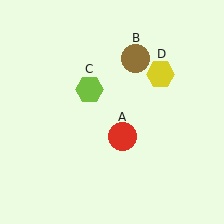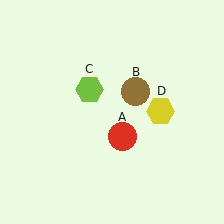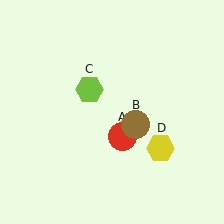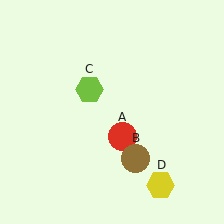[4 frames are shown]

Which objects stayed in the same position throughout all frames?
Red circle (object A) and lime hexagon (object C) remained stationary.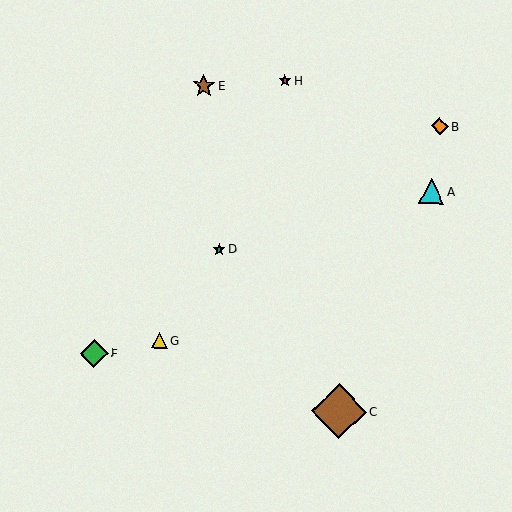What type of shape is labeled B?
Shape B is an orange diamond.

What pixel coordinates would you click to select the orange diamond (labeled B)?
Click at (440, 126) to select the orange diamond B.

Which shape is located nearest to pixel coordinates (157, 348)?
The yellow triangle (labeled G) at (159, 340) is nearest to that location.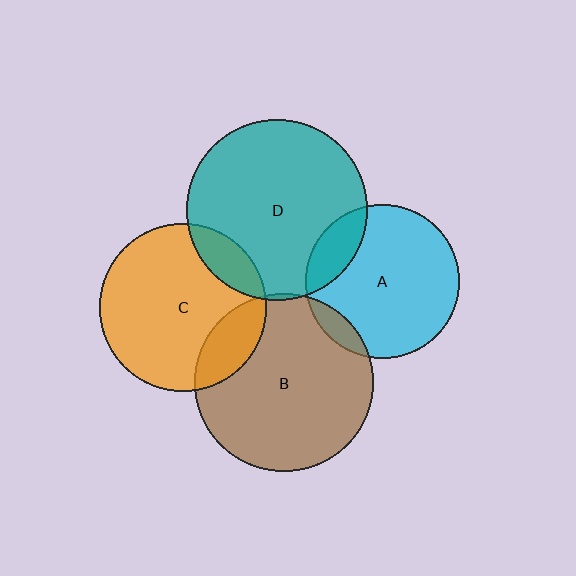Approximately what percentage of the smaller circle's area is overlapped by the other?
Approximately 15%.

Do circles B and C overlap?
Yes.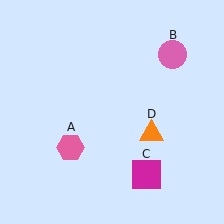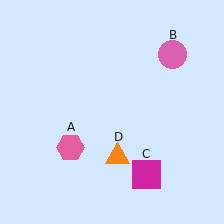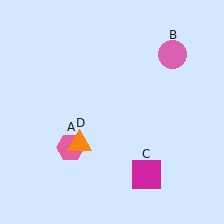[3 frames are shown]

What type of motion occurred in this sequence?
The orange triangle (object D) rotated clockwise around the center of the scene.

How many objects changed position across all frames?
1 object changed position: orange triangle (object D).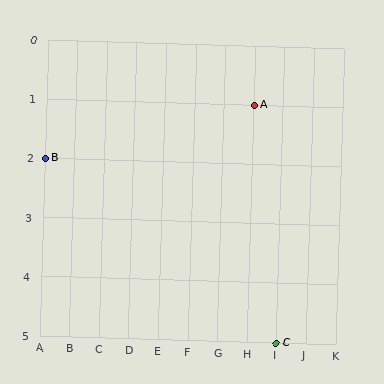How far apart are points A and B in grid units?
Points A and B are 7 columns and 1 row apart (about 7.1 grid units diagonally).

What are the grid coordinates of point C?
Point C is at grid coordinates (I, 5).